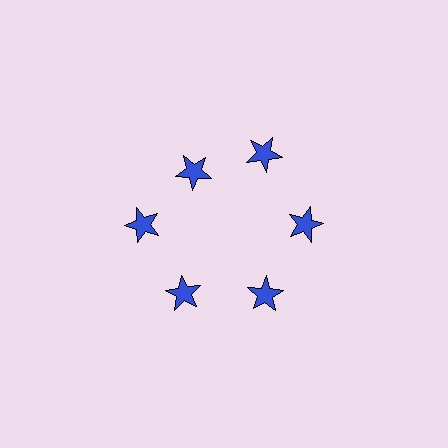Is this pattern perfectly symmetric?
No. The 6 blue stars are arranged in a ring, but one element near the 11 o'clock position is pulled inward toward the center, breaking the 6-fold rotational symmetry.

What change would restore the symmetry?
The symmetry would be restored by moving it outward, back onto the ring so that all 6 stars sit at equal angles and equal distance from the center.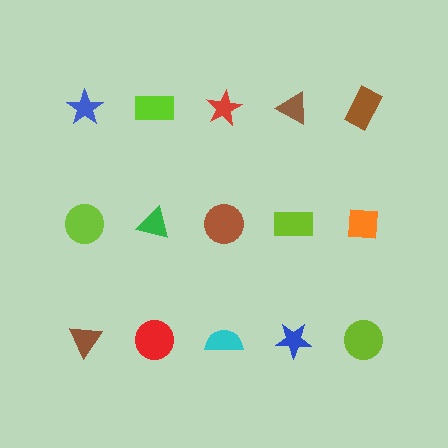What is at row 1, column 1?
A blue star.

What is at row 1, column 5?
A brown rectangle.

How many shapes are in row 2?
5 shapes.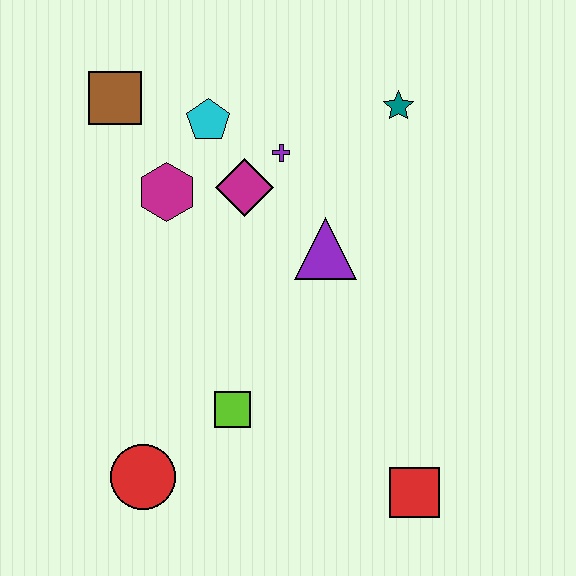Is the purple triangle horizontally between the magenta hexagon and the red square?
Yes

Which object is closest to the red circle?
The lime square is closest to the red circle.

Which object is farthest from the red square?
The brown square is farthest from the red square.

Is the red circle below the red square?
No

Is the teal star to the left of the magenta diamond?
No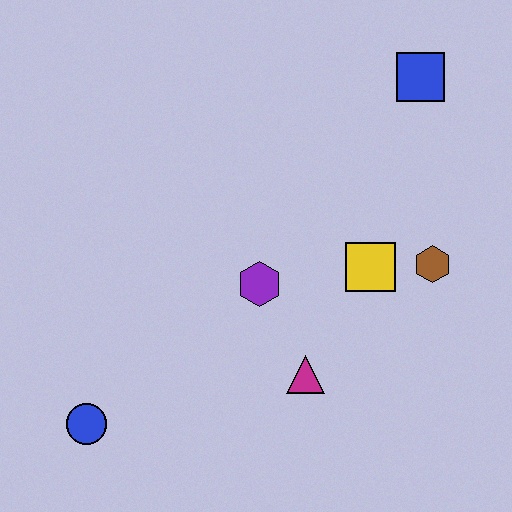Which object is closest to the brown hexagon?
The yellow square is closest to the brown hexagon.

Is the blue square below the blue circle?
No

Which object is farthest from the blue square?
The blue circle is farthest from the blue square.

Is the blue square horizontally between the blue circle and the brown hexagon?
Yes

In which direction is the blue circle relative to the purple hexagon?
The blue circle is to the left of the purple hexagon.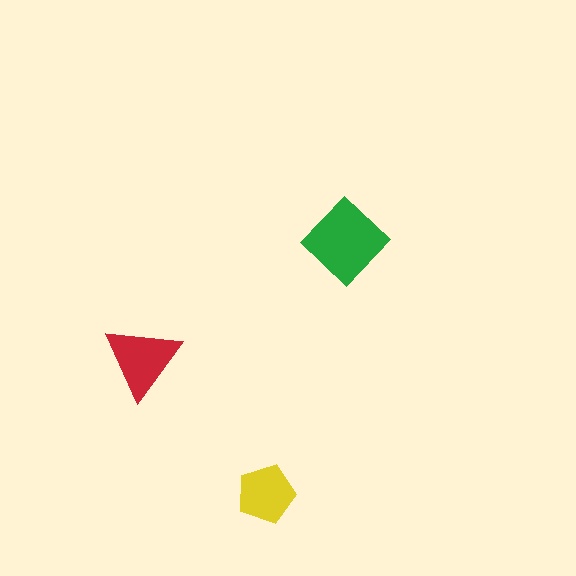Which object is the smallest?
The yellow pentagon.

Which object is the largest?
The green diamond.